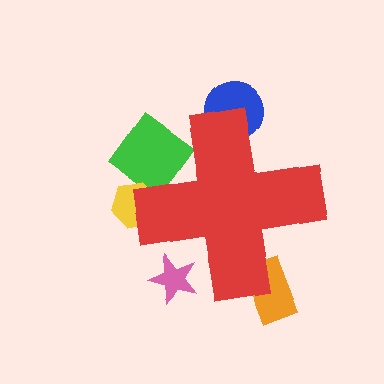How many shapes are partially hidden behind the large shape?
5 shapes are partially hidden.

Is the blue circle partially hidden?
Yes, the blue circle is partially hidden behind the red cross.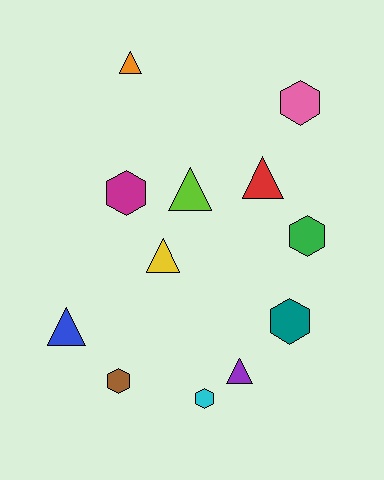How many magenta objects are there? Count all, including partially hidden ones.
There is 1 magenta object.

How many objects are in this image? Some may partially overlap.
There are 12 objects.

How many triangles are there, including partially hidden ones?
There are 6 triangles.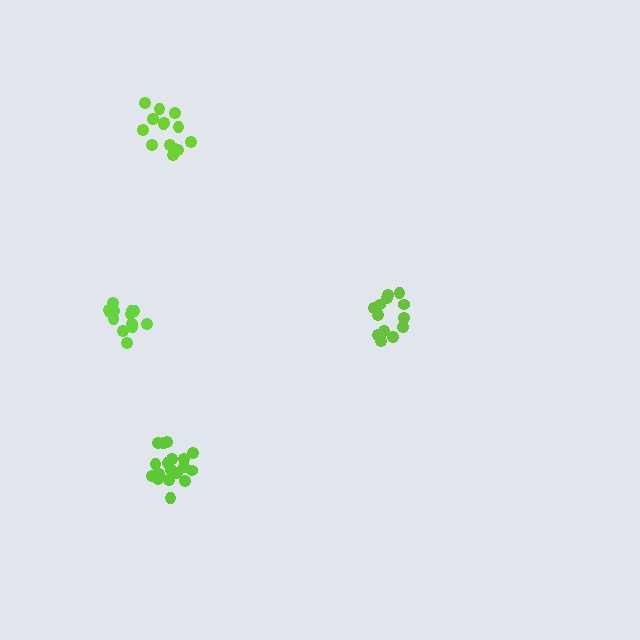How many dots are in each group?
Group 1: 13 dots, Group 2: 13 dots, Group 3: 15 dots, Group 4: 18 dots (59 total).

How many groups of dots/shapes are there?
There are 4 groups.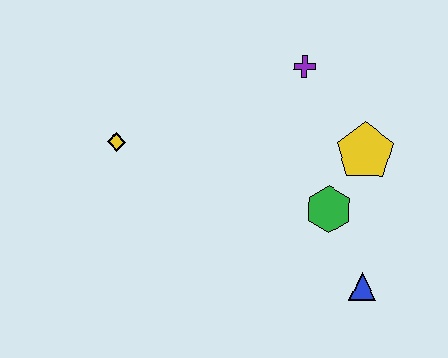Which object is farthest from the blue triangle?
The yellow diamond is farthest from the blue triangle.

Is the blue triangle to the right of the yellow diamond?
Yes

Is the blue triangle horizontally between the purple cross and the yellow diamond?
No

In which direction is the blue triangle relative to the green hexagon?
The blue triangle is below the green hexagon.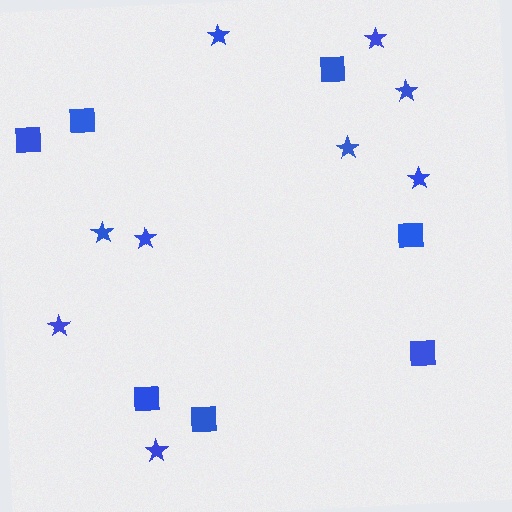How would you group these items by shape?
There are 2 groups: one group of stars (9) and one group of squares (7).